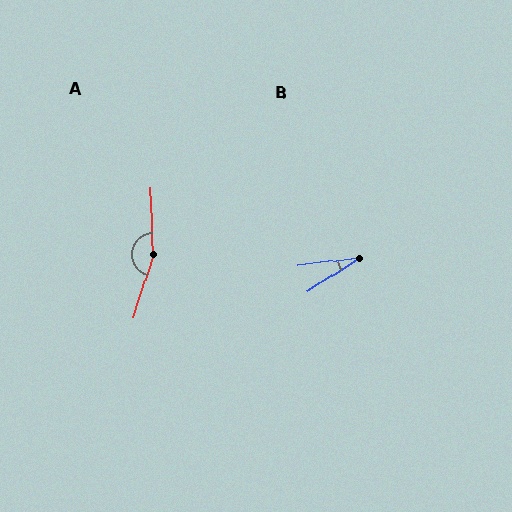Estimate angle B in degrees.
Approximately 25 degrees.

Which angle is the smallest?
B, at approximately 25 degrees.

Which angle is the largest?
A, at approximately 160 degrees.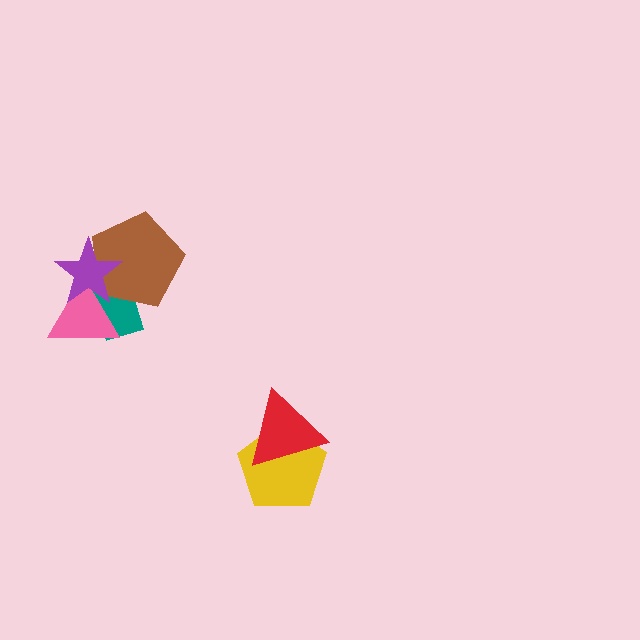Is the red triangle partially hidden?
No, no other shape covers it.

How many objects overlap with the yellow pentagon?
1 object overlaps with the yellow pentagon.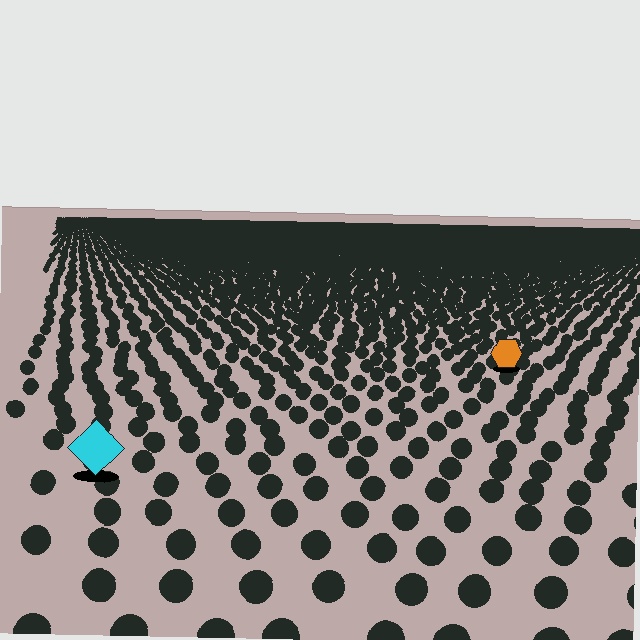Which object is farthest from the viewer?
The orange hexagon is farthest from the viewer. It appears smaller and the ground texture around it is denser.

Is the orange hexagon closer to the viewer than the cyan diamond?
No. The cyan diamond is closer — you can tell from the texture gradient: the ground texture is coarser near it.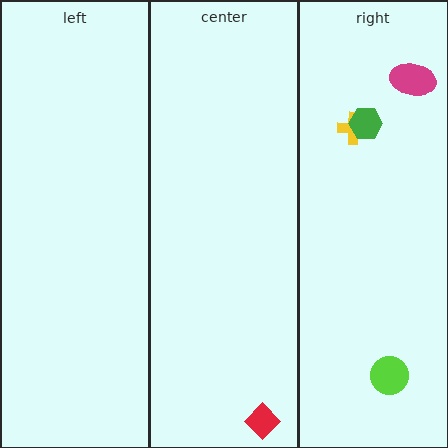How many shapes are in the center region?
1.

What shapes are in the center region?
The red diamond.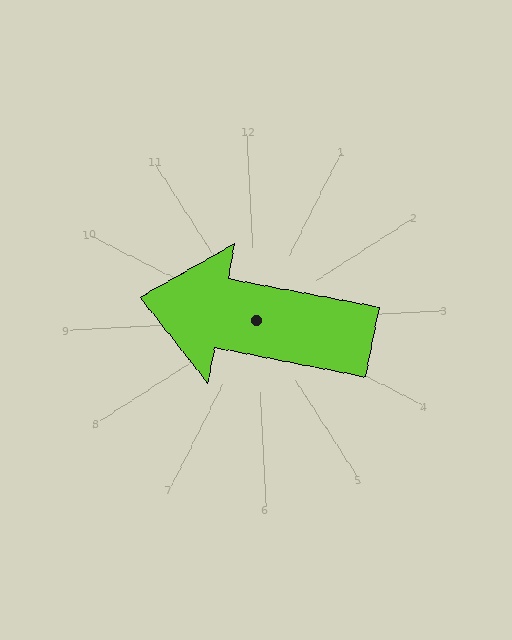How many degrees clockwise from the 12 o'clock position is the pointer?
Approximately 284 degrees.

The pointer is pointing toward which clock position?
Roughly 9 o'clock.